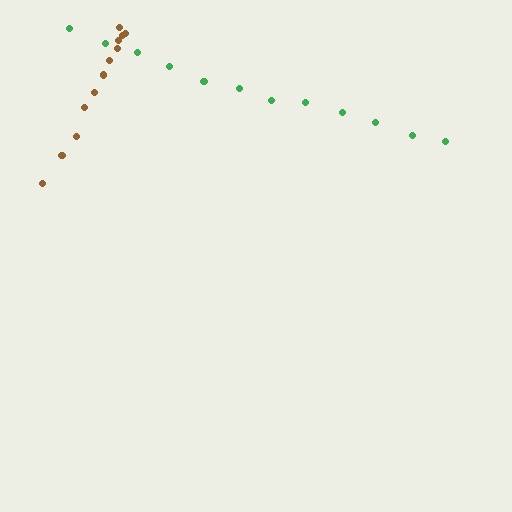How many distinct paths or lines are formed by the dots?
There are 2 distinct paths.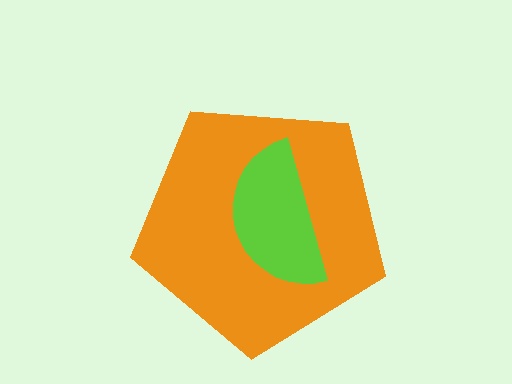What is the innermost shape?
The lime semicircle.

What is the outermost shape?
The orange pentagon.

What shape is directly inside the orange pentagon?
The lime semicircle.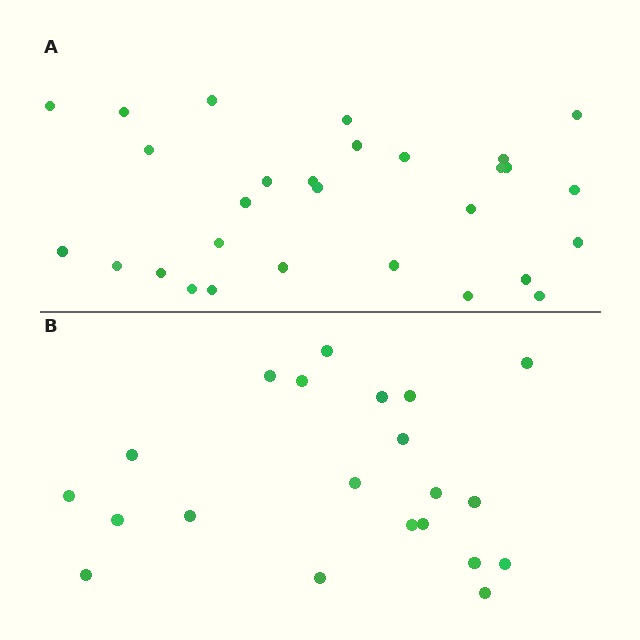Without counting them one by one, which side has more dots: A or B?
Region A (the top region) has more dots.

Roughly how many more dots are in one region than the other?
Region A has roughly 8 or so more dots than region B.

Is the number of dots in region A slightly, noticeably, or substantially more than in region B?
Region A has noticeably more, but not dramatically so. The ratio is roughly 1.4 to 1.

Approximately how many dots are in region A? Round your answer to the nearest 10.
About 30 dots. (The exact count is 29, which rounds to 30.)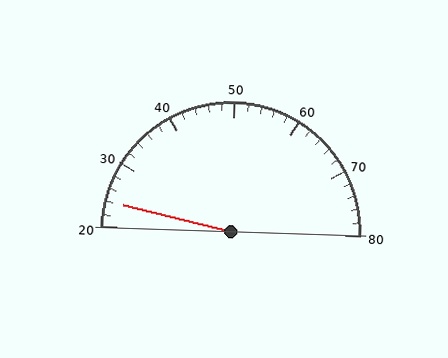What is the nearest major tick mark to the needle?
The nearest major tick mark is 20.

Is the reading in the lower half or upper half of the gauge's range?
The reading is in the lower half of the range (20 to 80).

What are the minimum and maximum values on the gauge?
The gauge ranges from 20 to 80.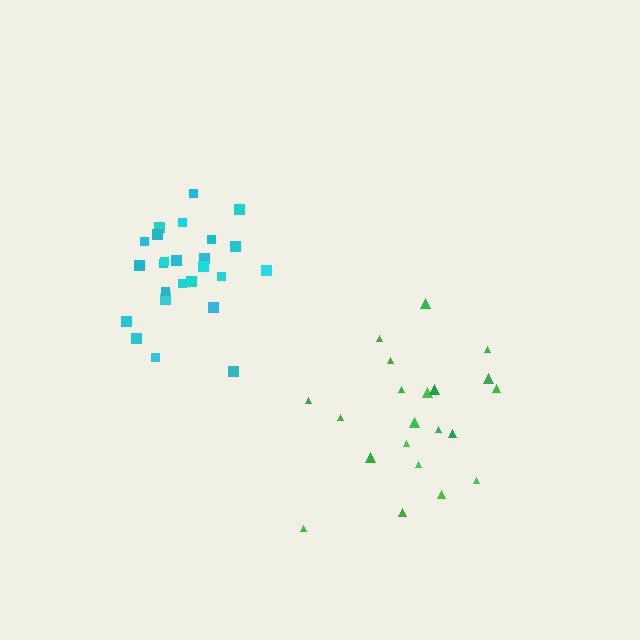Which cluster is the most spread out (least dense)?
Green.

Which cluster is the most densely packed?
Cyan.